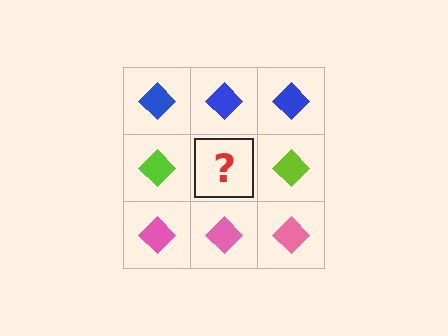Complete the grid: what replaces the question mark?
The question mark should be replaced with a lime diamond.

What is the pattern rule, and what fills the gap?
The rule is that each row has a consistent color. The gap should be filled with a lime diamond.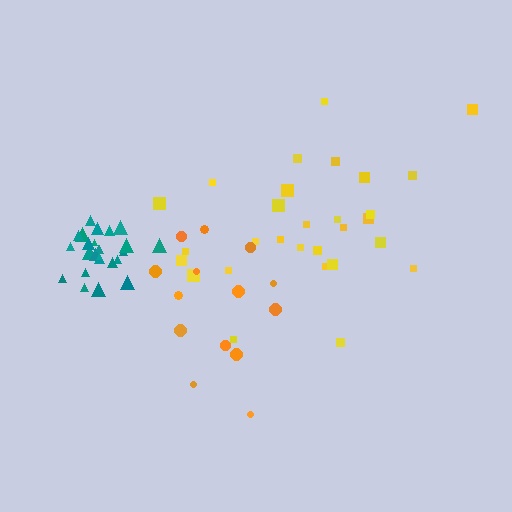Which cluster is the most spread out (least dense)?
Orange.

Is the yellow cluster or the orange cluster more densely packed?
Yellow.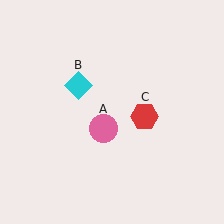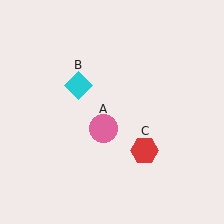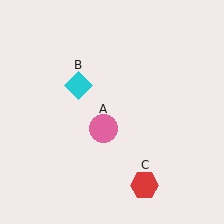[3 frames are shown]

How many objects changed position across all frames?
1 object changed position: red hexagon (object C).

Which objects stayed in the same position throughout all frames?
Pink circle (object A) and cyan diamond (object B) remained stationary.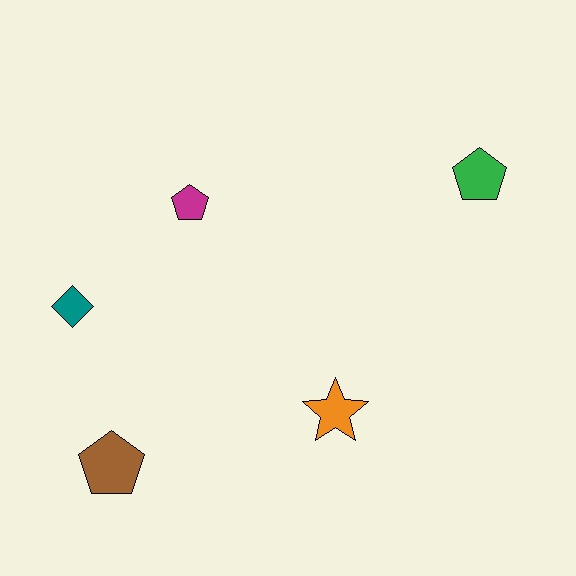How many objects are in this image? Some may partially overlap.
There are 5 objects.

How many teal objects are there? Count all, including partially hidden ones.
There is 1 teal object.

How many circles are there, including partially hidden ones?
There are no circles.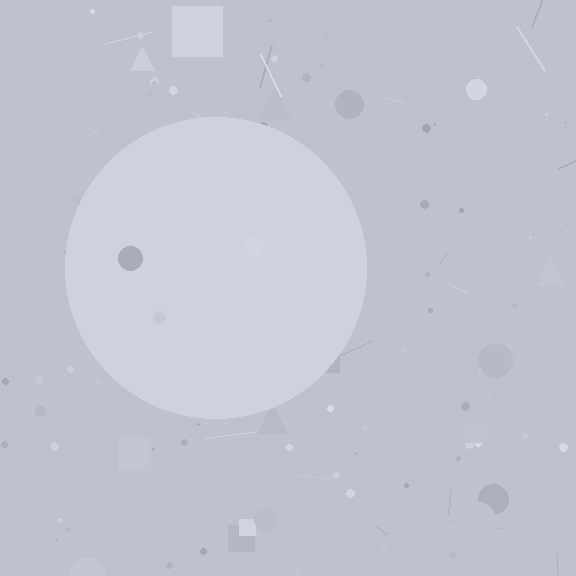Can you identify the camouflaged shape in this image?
The camouflaged shape is a circle.